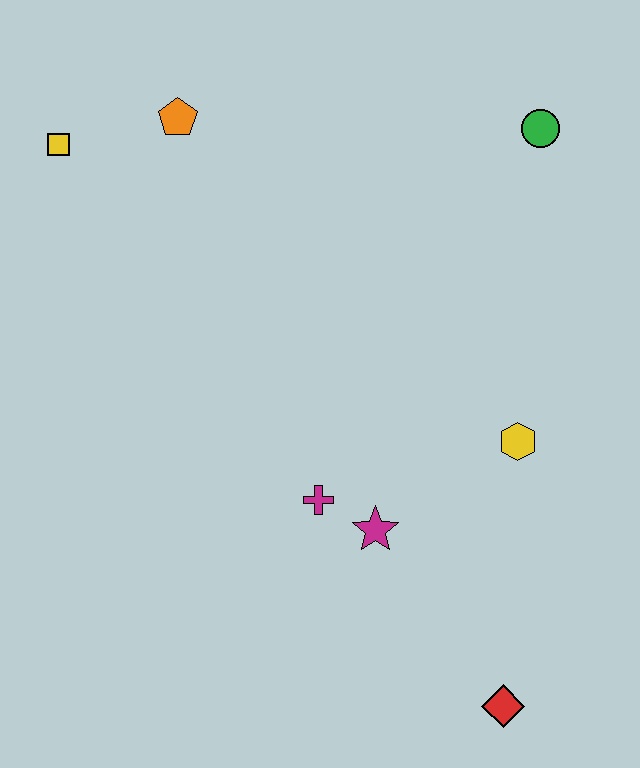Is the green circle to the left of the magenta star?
No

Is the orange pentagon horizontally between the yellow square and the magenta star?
Yes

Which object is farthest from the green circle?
The red diamond is farthest from the green circle.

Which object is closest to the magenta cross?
The magenta star is closest to the magenta cross.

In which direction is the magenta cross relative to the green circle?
The magenta cross is below the green circle.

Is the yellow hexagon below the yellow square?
Yes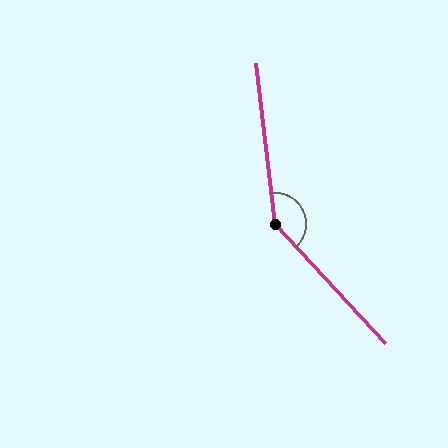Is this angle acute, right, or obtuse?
It is obtuse.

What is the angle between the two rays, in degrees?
Approximately 144 degrees.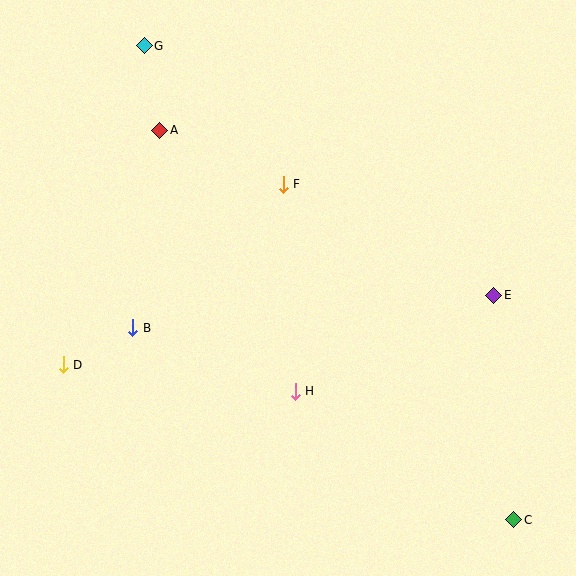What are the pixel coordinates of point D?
Point D is at (63, 365).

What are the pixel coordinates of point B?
Point B is at (133, 328).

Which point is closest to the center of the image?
Point H at (295, 391) is closest to the center.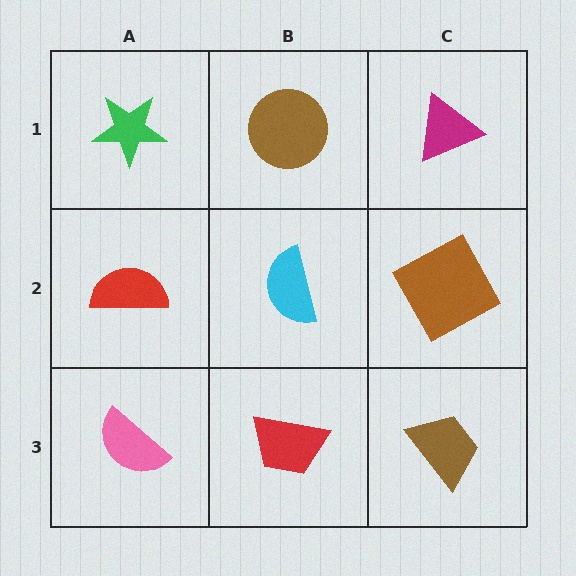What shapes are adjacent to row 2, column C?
A magenta triangle (row 1, column C), a brown trapezoid (row 3, column C), a cyan semicircle (row 2, column B).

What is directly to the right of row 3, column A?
A red trapezoid.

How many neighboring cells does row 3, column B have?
3.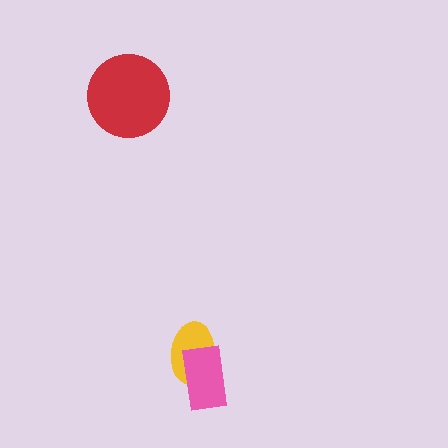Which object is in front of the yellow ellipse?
The pink rectangle is in front of the yellow ellipse.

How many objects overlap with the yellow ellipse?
1 object overlaps with the yellow ellipse.